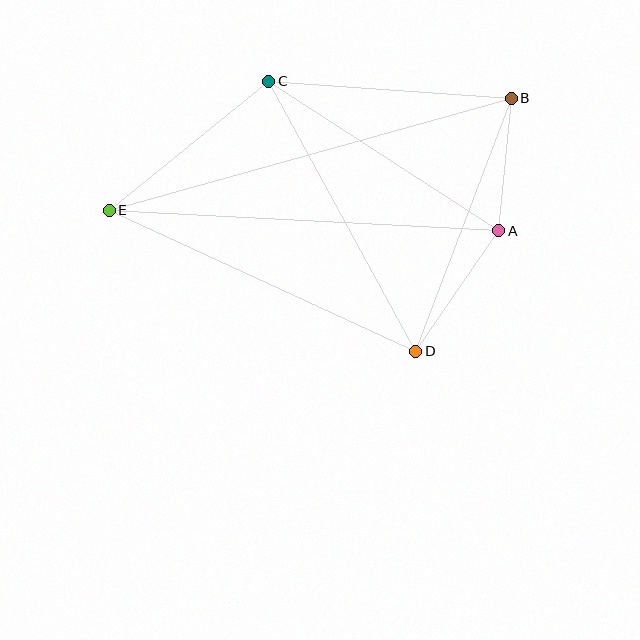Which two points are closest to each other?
Points A and B are closest to each other.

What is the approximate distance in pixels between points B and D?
The distance between B and D is approximately 270 pixels.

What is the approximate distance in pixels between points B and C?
The distance between B and C is approximately 243 pixels.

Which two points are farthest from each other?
Points B and E are farthest from each other.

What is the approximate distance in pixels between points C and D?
The distance between C and D is approximately 308 pixels.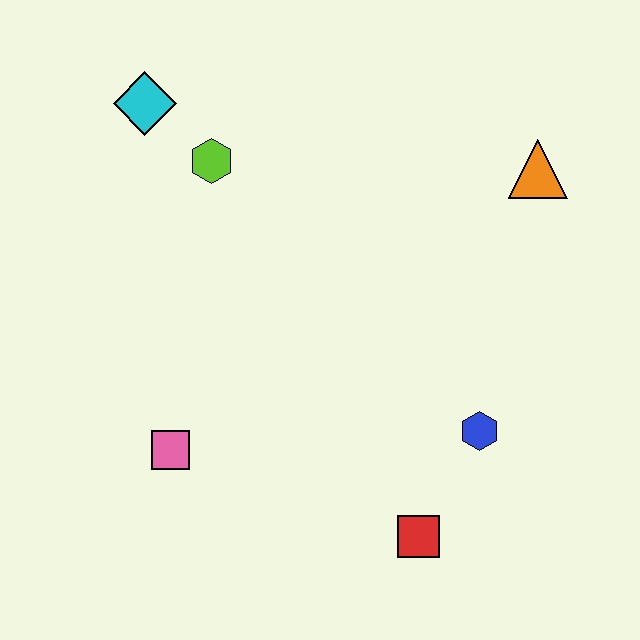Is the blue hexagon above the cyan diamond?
No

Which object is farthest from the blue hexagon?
The cyan diamond is farthest from the blue hexagon.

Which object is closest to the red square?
The blue hexagon is closest to the red square.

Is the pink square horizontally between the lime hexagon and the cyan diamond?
Yes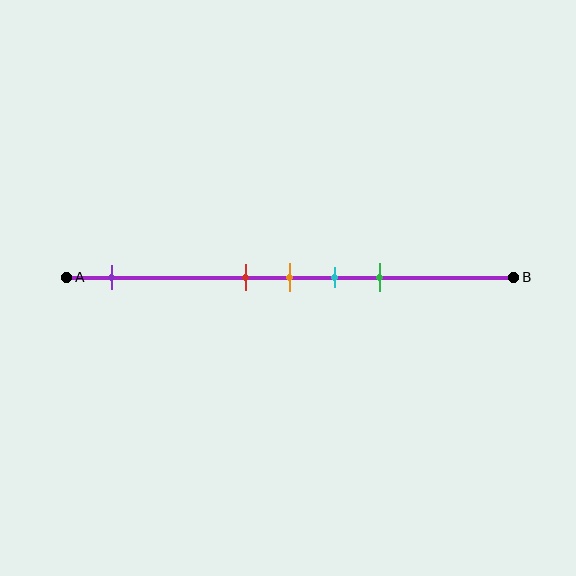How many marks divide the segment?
There are 5 marks dividing the segment.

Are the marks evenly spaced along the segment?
No, the marks are not evenly spaced.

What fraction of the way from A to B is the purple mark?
The purple mark is approximately 10% (0.1) of the way from A to B.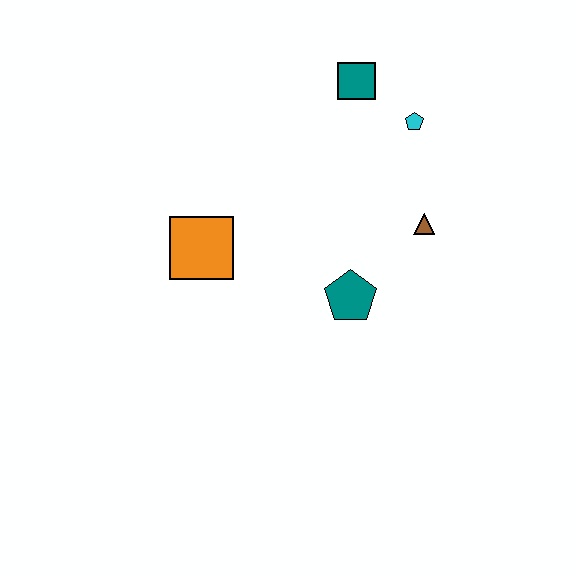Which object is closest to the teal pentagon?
The brown triangle is closest to the teal pentagon.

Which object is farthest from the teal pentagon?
The teal square is farthest from the teal pentagon.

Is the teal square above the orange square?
Yes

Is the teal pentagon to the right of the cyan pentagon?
No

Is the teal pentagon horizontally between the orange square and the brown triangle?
Yes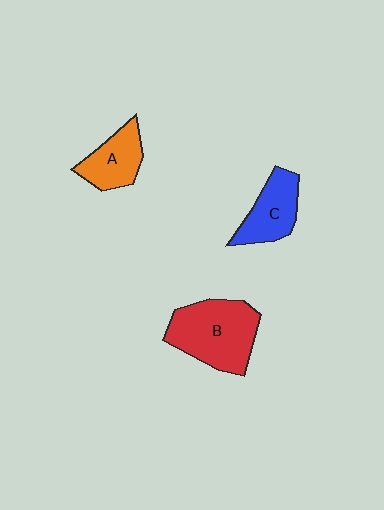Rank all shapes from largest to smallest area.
From largest to smallest: B (red), C (blue), A (orange).